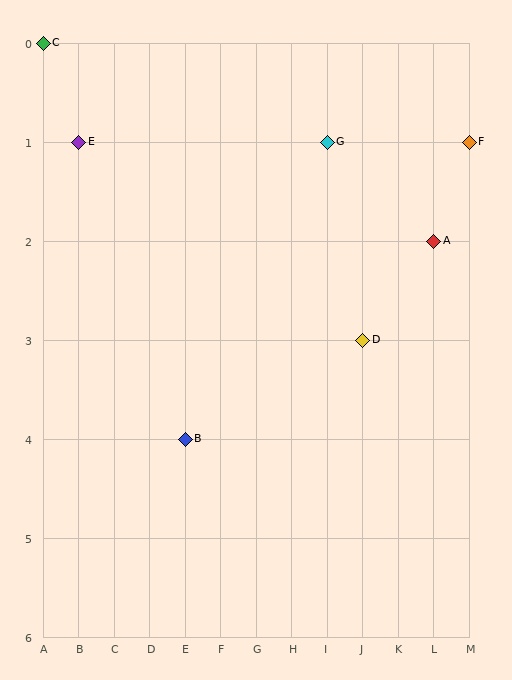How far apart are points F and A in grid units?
Points F and A are 1 column and 1 row apart (about 1.4 grid units diagonally).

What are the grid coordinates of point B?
Point B is at grid coordinates (E, 4).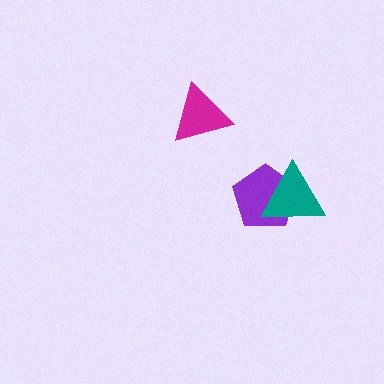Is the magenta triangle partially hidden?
No, no other shape covers it.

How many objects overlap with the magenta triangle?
0 objects overlap with the magenta triangle.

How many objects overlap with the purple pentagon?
1 object overlaps with the purple pentagon.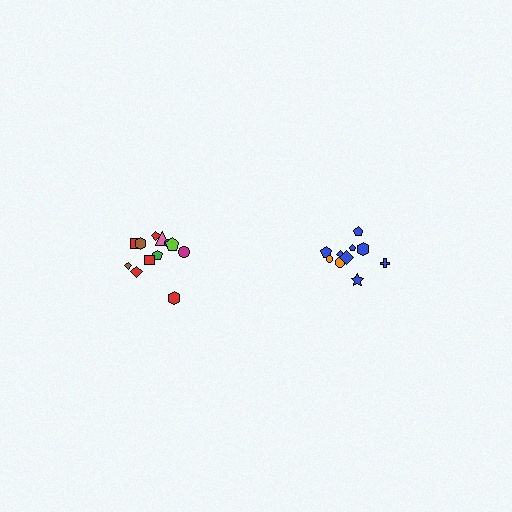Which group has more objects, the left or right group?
The left group.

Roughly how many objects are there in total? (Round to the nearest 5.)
Roughly 20 objects in total.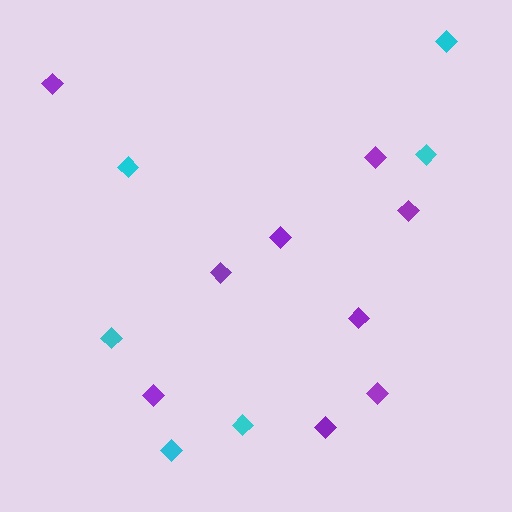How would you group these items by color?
There are 2 groups: one group of cyan diamonds (6) and one group of purple diamonds (9).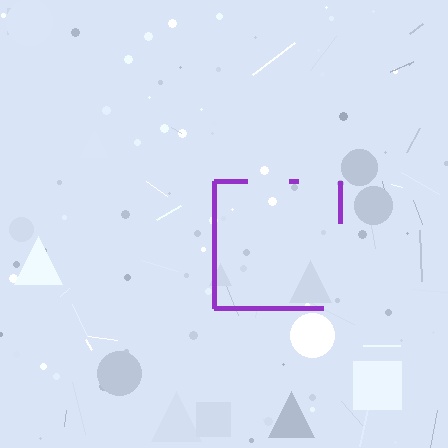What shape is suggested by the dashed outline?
The dashed outline suggests a square.